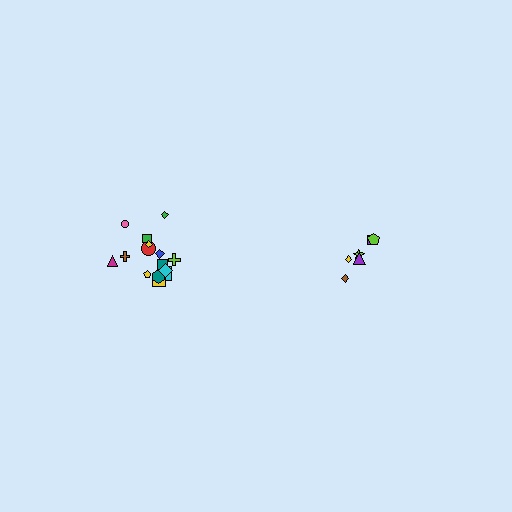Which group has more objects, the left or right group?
The left group.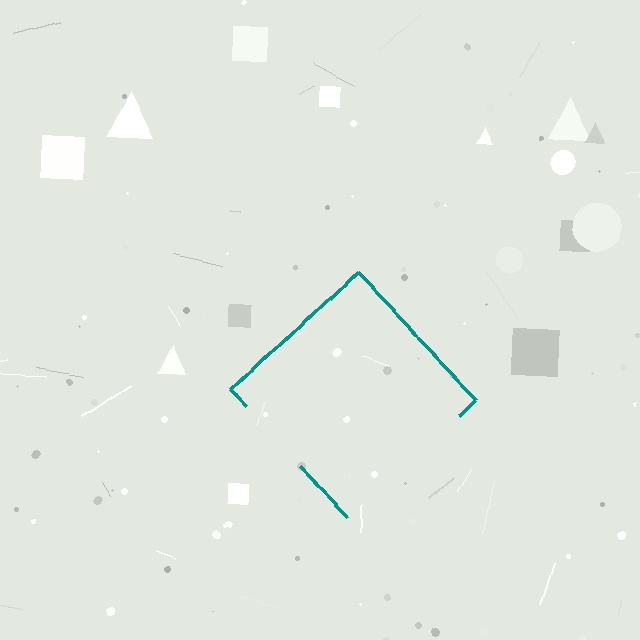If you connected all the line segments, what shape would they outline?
They would outline a diamond.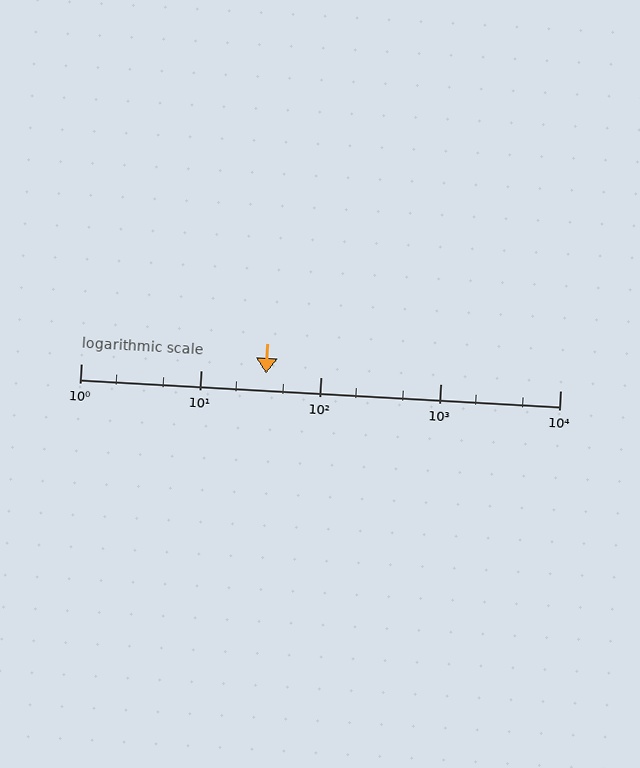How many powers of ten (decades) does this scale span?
The scale spans 4 decades, from 1 to 10000.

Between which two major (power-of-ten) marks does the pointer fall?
The pointer is between 10 and 100.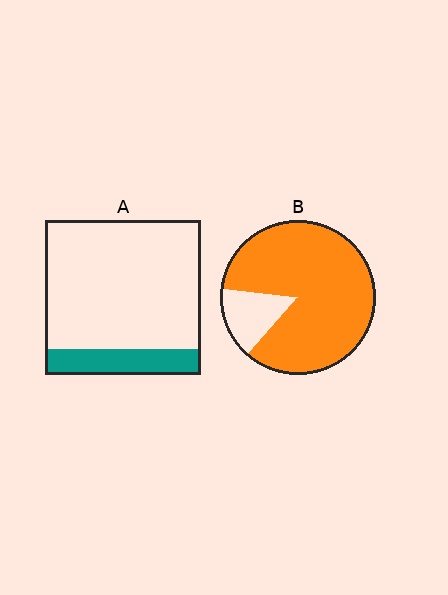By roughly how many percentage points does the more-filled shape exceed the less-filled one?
By roughly 70 percentage points (B over A).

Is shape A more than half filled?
No.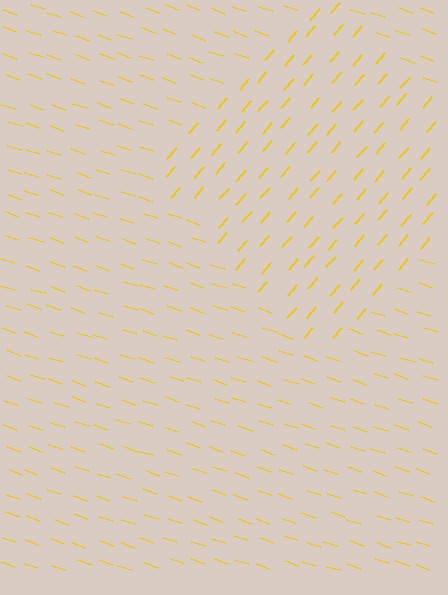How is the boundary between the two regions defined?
The boundary is defined purely by a change in line orientation (approximately 68 degrees difference). All lines are the same color and thickness.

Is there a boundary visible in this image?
Yes, there is a texture boundary formed by a change in line orientation.